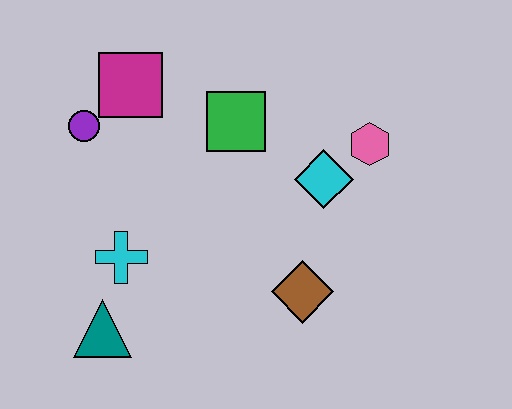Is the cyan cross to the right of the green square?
No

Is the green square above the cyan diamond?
Yes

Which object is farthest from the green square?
The teal triangle is farthest from the green square.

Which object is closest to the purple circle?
The magenta square is closest to the purple circle.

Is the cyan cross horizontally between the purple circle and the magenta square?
Yes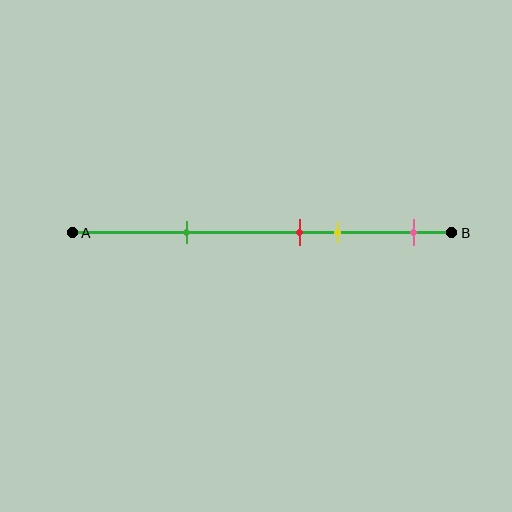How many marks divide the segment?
There are 4 marks dividing the segment.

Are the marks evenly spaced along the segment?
No, the marks are not evenly spaced.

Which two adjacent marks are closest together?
The red and yellow marks are the closest adjacent pair.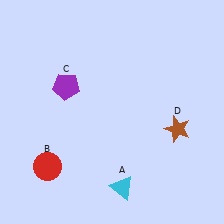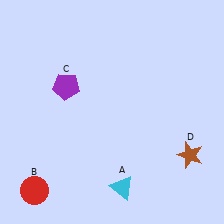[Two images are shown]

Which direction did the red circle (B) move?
The red circle (B) moved down.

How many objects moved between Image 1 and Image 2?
2 objects moved between the two images.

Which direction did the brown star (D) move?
The brown star (D) moved down.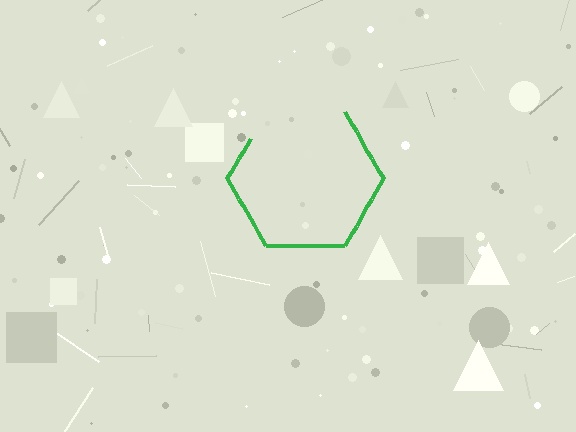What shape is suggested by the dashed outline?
The dashed outline suggests a hexagon.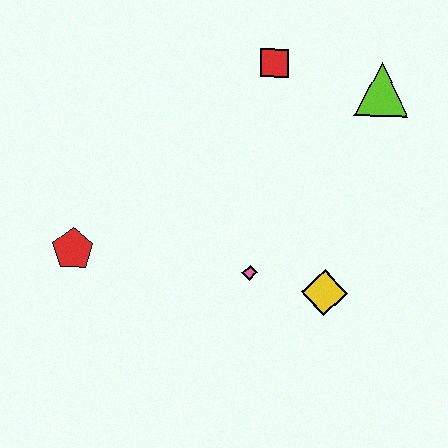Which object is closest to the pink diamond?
The yellow diamond is closest to the pink diamond.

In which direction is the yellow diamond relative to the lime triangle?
The yellow diamond is below the lime triangle.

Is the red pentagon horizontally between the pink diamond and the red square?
No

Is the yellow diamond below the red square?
Yes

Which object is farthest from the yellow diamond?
The red pentagon is farthest from the yellow diamond.